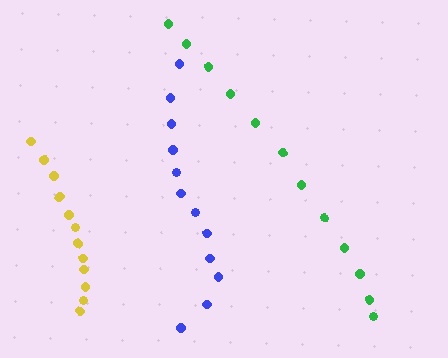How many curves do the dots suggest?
There are 3 distinct paths.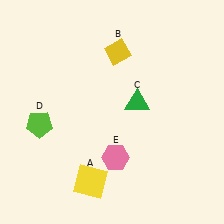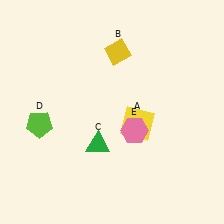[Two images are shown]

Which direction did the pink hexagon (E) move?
The pink hexagon (E) moved up.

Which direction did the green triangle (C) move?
The green triangle (C) moved down.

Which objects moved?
The objects that moved are: the yellow square (A), the green triangle (C), the pink hexagon (E).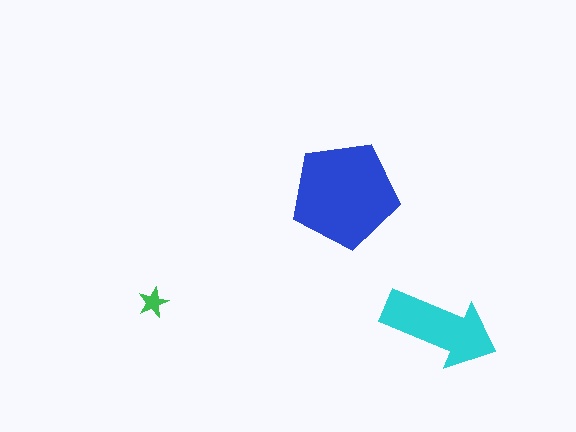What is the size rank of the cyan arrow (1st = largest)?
2nd.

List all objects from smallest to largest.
The green star, the cyan arrow, the blue pentagon.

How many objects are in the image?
There are 3 objects in the image.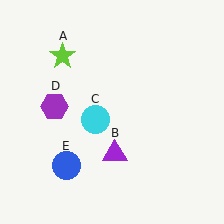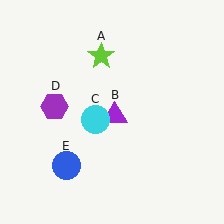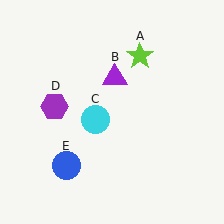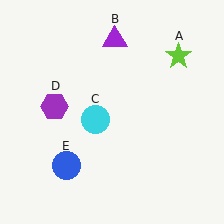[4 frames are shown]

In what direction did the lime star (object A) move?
The lime star (object A) moved right.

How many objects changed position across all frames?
2 objects changed position: lime star (object A), purple triangle (object B).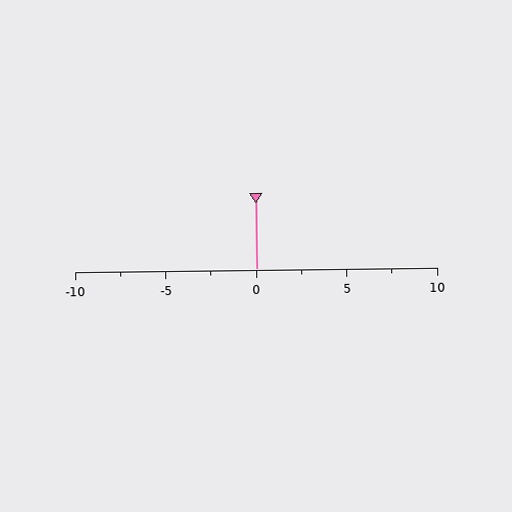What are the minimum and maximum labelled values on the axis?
The axis runs from -10 to 10.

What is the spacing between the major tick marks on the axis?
The major ticks are spaced 5 apart.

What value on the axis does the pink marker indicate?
The marker indicates approximately 0.